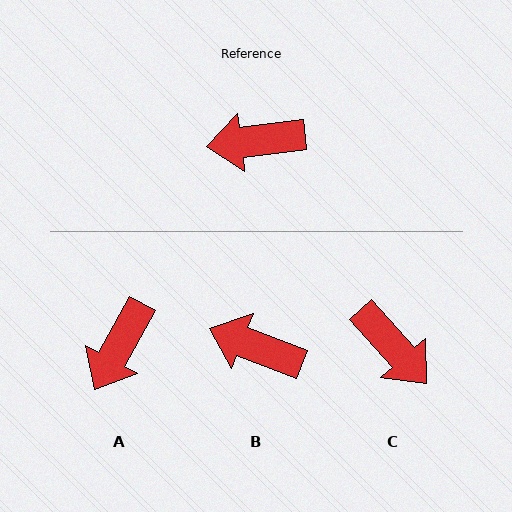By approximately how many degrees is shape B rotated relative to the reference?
Approximately 28 degrees clockwise.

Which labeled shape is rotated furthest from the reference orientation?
C, about 124 degrees away.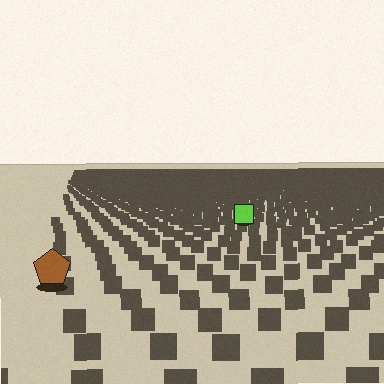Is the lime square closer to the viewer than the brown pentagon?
No. The brown pentagon is closer — you can tell from the texture gradient: the ground texture is coarser near it.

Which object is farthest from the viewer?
The lime square is farthest from the viewer. It appears smaller and the ground texture around it is denser.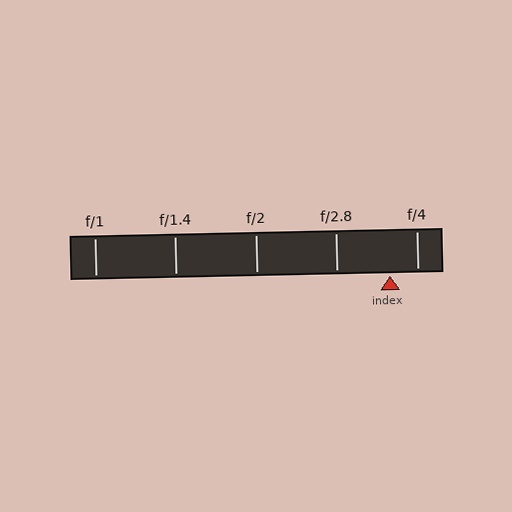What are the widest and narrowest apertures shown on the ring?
The widest aperture shown is f/1 and the narrowest is f/4.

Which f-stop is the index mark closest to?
The index mark is closest to f/4.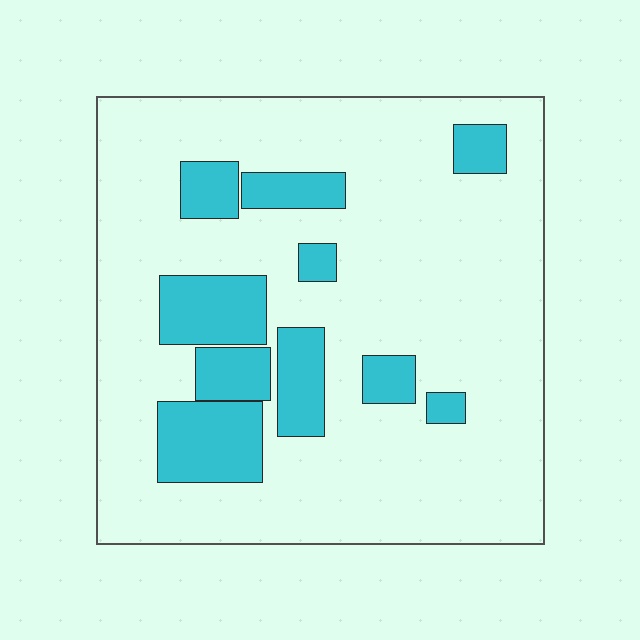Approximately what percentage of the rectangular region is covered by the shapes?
Approximately 20%.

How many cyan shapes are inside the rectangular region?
10.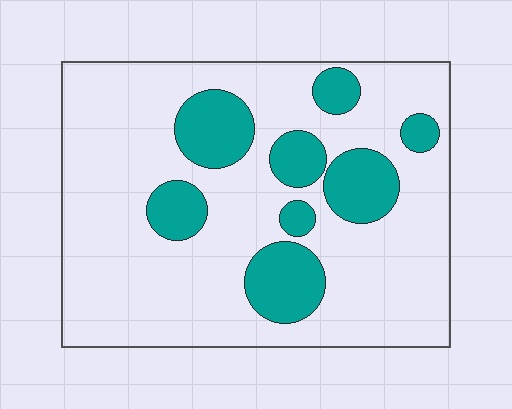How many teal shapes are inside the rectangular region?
8.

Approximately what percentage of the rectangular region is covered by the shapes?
Approximately 20%.